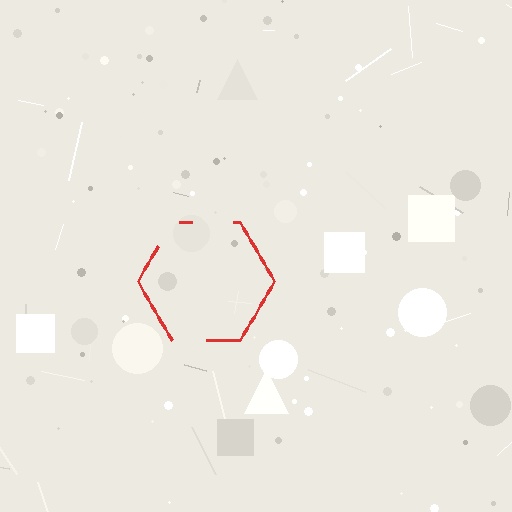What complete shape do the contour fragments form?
The contour fragments form a hexagon.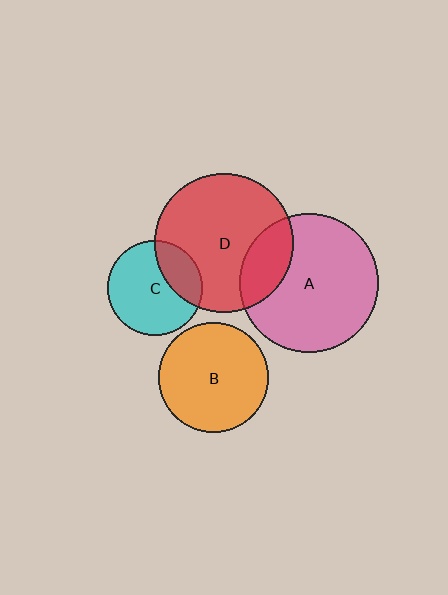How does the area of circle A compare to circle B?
Approximately 1.6 times.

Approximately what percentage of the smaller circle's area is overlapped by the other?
Approximately 20%.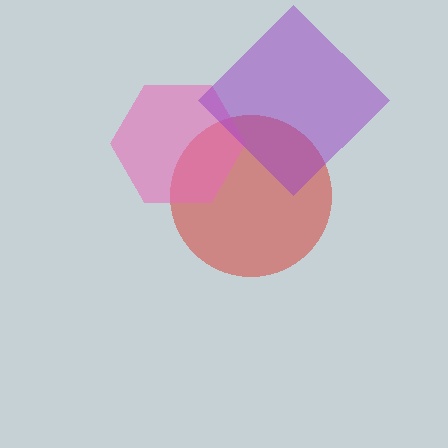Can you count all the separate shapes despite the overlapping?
Yes, there are 3 separate shapes.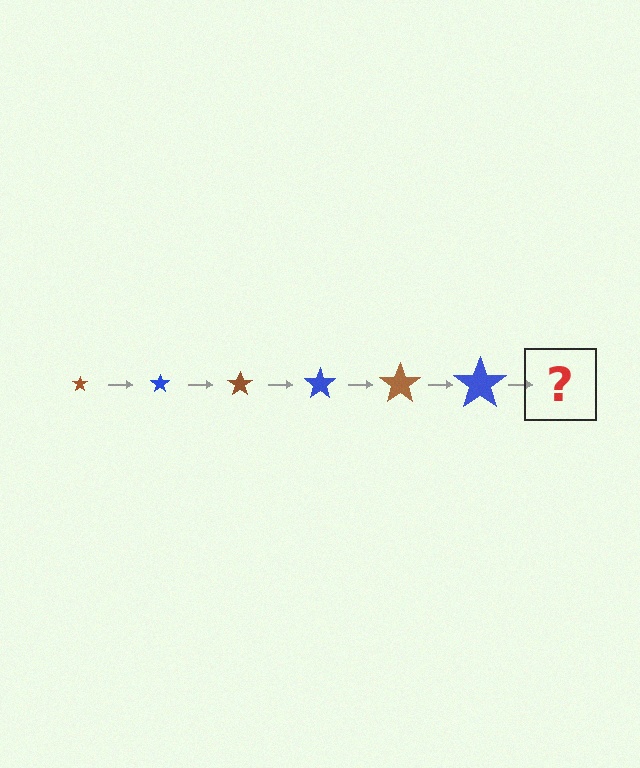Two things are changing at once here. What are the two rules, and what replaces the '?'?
The two rules are that the star grows larger each step and the color cycles through brown and blue. The '?' should be a brown star, larger than the previous one.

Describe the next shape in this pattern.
It should be a brown star, larger than the previous one.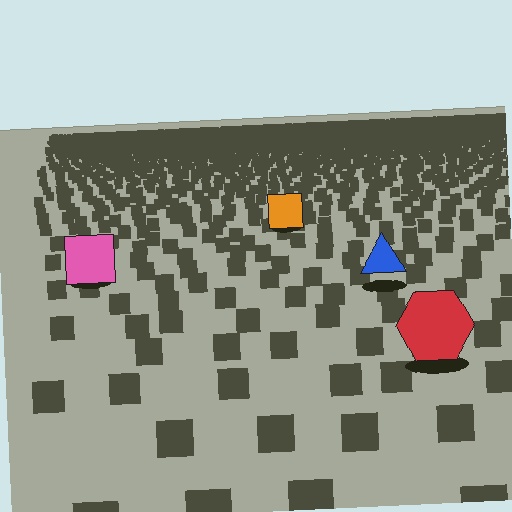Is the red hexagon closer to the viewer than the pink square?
Yes. The red hexagon is closer — you can tell from the texture gradient: the ground texture is coarser near it.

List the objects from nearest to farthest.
From nearest to farthest: the red hexagon, the blue triangle, the pink square, the orange square.